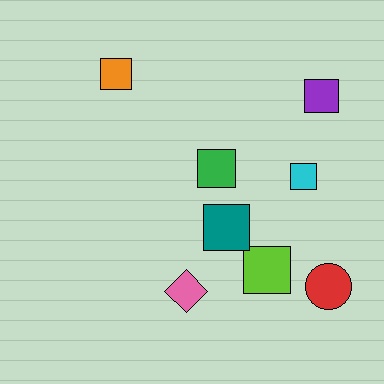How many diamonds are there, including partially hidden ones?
There is 1 diamond.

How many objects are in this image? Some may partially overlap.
There are 8 objects.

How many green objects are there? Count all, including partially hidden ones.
There is 1 green object.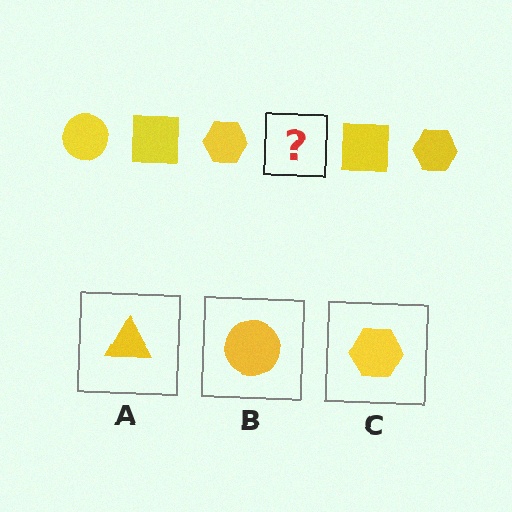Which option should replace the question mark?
Option B.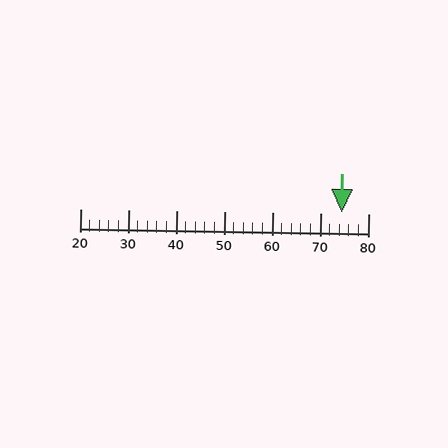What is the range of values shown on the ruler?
The ruler shows values from 20 to 80.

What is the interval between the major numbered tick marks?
The major tick marks are spaced 10 units apart.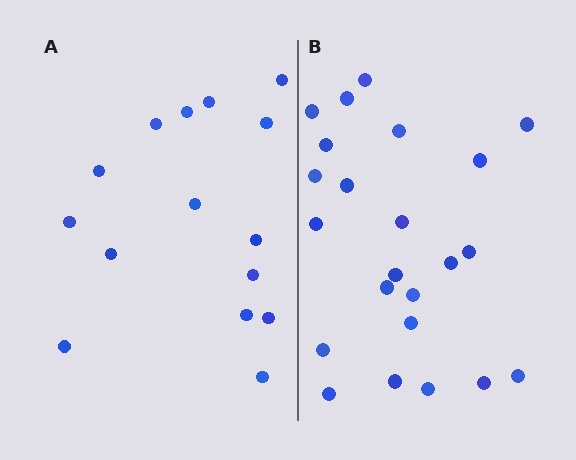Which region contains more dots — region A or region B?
Region B (the right region) has more dots.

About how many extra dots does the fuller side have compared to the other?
Region B has roughly 8 or so more dots than region A.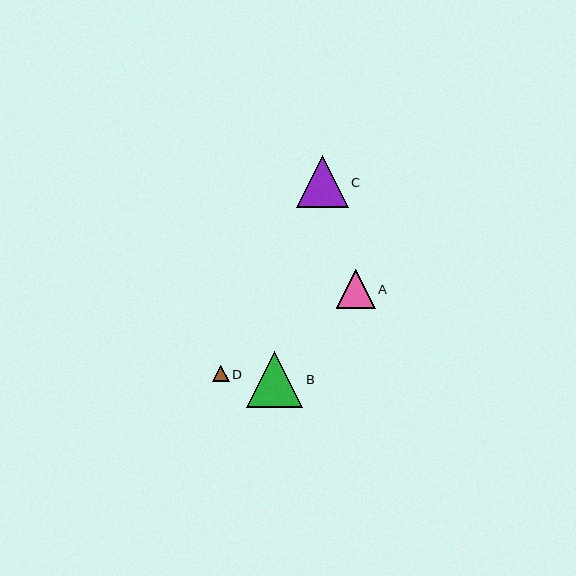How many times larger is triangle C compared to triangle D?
Triangle C is approximately 3.2 times the size of triangle D.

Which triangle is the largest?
Triangle B is the largest with a size of approximately 57 pixels.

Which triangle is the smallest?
Triangle D is the smallest with a size of approximately 16 pixels.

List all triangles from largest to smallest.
From largest to smallest: B, C, A, D.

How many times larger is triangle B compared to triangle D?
Triangle B is approximately 3.5 times the size of triangle D.